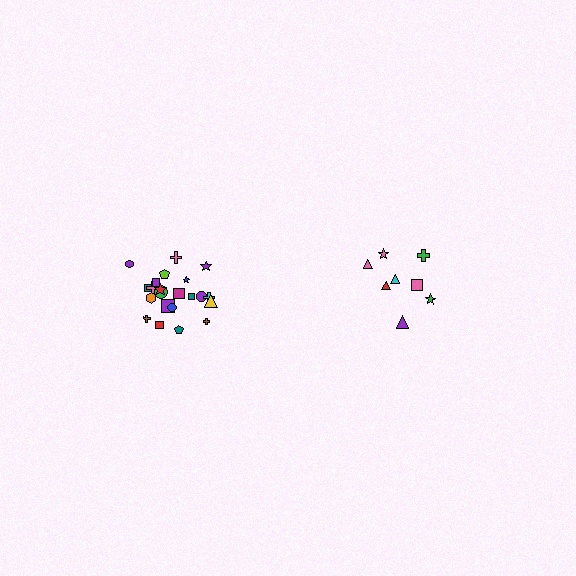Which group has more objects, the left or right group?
The left group.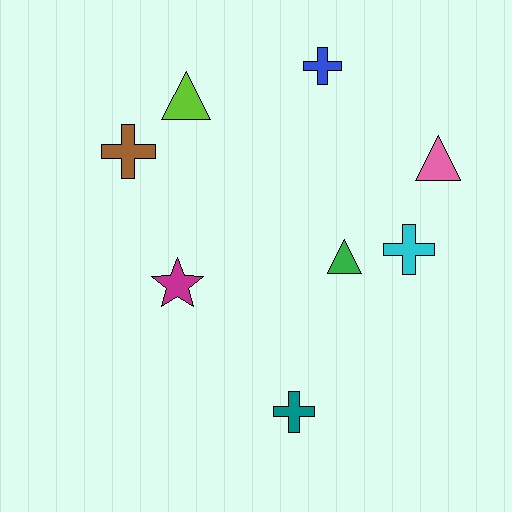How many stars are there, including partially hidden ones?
There is 1 star.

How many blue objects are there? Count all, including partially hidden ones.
There is 1 blue object.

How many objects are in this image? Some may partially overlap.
There are 8 objects.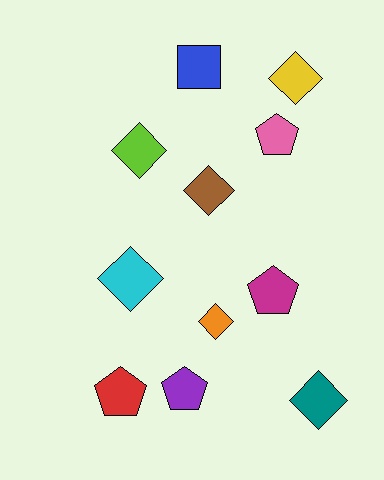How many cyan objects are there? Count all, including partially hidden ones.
There is 1 cyan object.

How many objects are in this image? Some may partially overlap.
There are 11 objects.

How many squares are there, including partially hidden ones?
There is 1 square.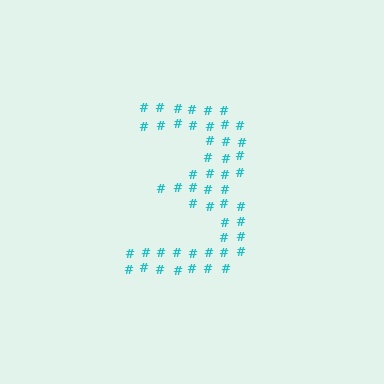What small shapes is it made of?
It is made of small hash symbols.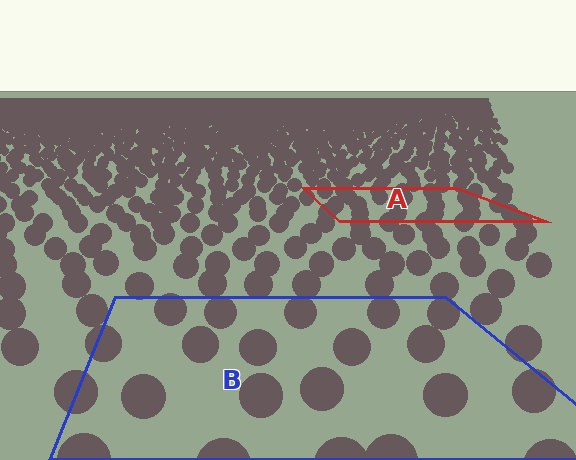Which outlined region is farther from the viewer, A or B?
Region A is farther from the viewer — the texture elements inside it appear smaller and more densely packed.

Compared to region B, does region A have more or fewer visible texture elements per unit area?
Region A has more texture elements per unit area — they are packed more densely because it is farther away.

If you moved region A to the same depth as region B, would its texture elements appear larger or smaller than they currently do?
They would appear larger. At a closer depth, the same texture elements are projected at a bigger on-screen size.